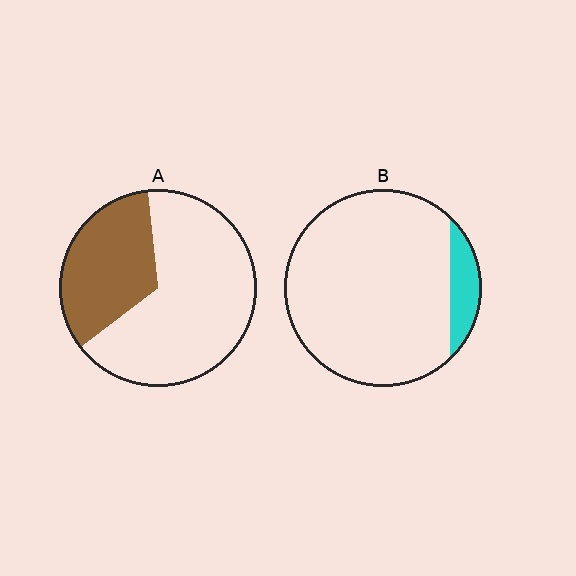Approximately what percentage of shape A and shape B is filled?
A is approximately 35% and B is approximately 10%.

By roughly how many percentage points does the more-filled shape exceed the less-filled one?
By roughly 25 percentage points (A over B).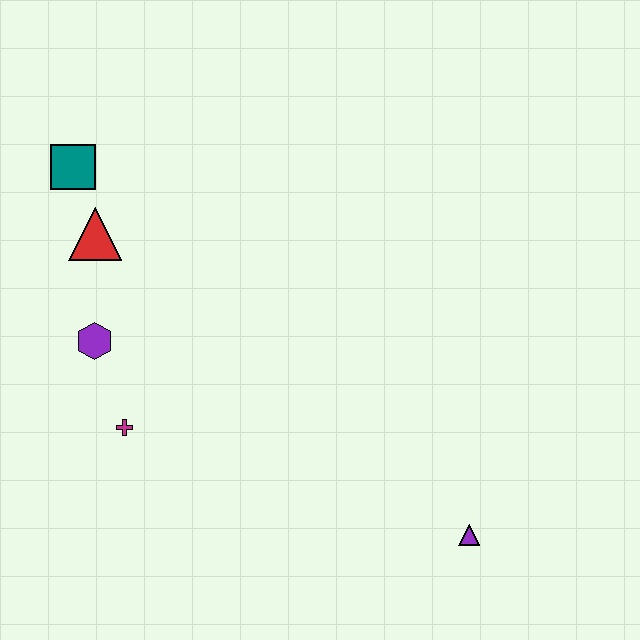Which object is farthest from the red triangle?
The purple triangle is farthest from the red triangle.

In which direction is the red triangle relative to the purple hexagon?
The red triangle is above the purple hexagon.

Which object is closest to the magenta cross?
The purple hexagon is closest to the magenta cross.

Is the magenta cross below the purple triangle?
No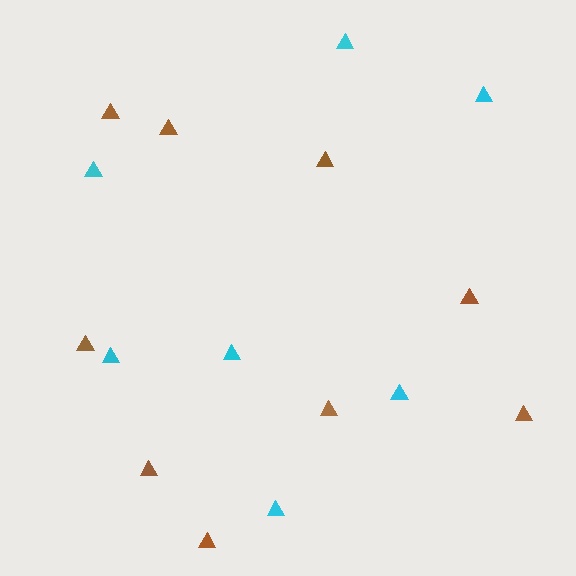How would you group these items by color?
There are 2 groups: one group of cyan triangles (7) and one group of brown triangles (9).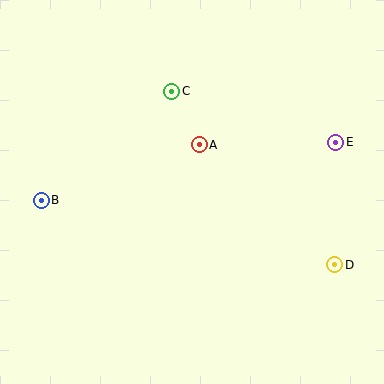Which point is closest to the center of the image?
Point A at (199, 145) is closest to the center.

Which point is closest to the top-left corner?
Point C is closest to the top-left corner.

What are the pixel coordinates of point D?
Point D is at (335, 265).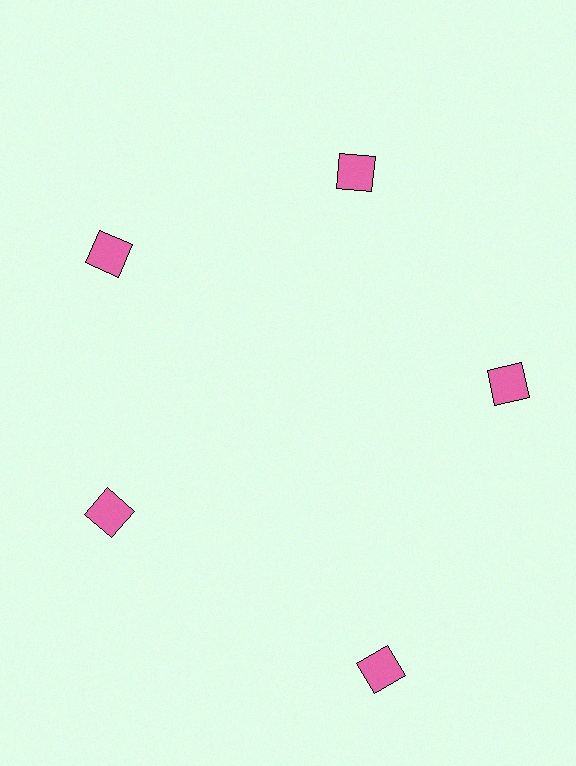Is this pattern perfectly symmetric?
No. The 5 pink squares are arranged in a ring, but one element near the 5 o'clock position is pushed outward from the center, breaking the 5-fold rotational symmetry.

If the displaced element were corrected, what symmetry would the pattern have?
It would have 5-fold rotational symmetry — the pattern would map onto itself every 72 degrees.